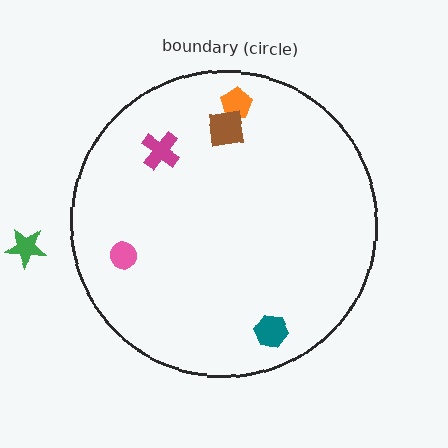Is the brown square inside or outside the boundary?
Inside.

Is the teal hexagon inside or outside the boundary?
Inside.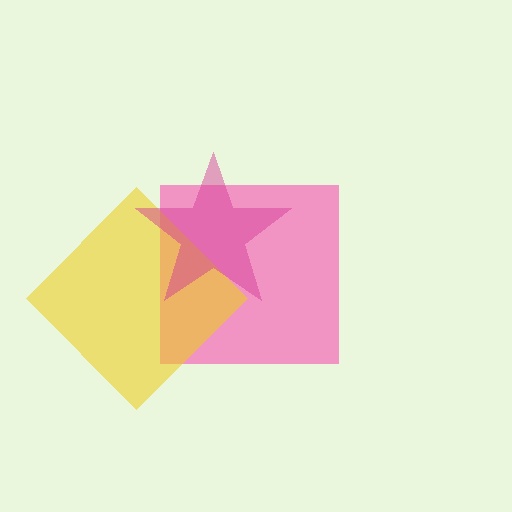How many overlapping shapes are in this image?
There are 3 overlapping shapes in the image.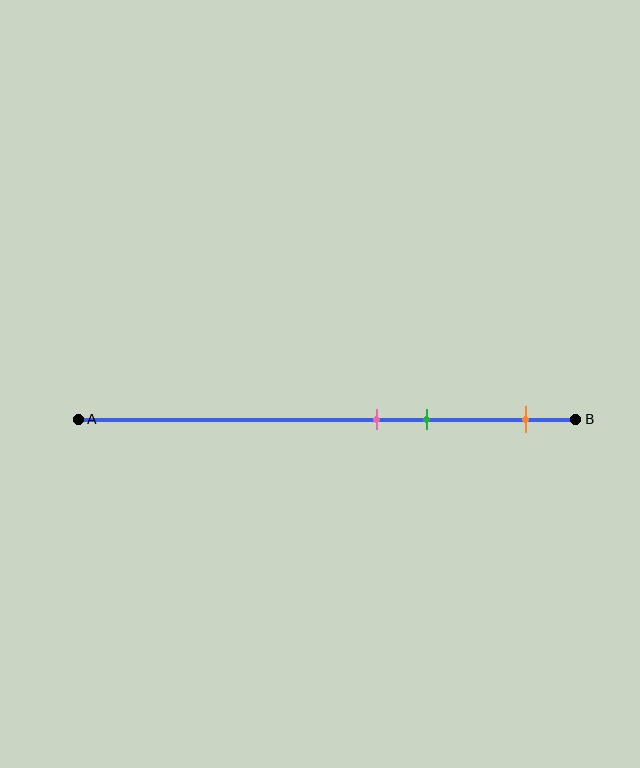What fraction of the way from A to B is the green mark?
The green mark is approximately 70% (0.7) of the way from A to B.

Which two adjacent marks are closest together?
The pink and green marks are the closest adjacent pair.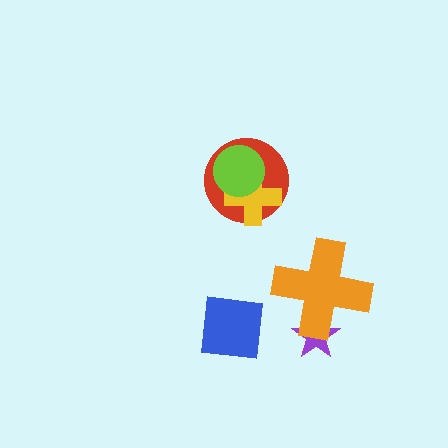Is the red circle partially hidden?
Yes, it is partially covered by another shape.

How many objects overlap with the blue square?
0 objects overlap with the blue square.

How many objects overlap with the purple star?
1 object overlaps with the purple star.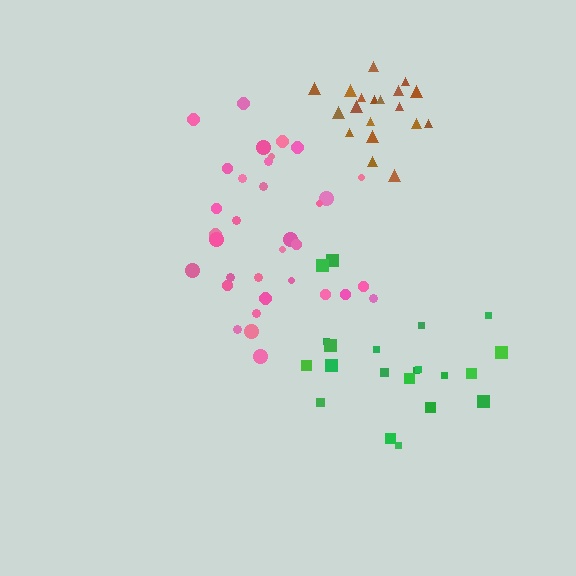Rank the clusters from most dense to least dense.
brown, pink, green.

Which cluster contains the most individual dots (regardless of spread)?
Pink (34).